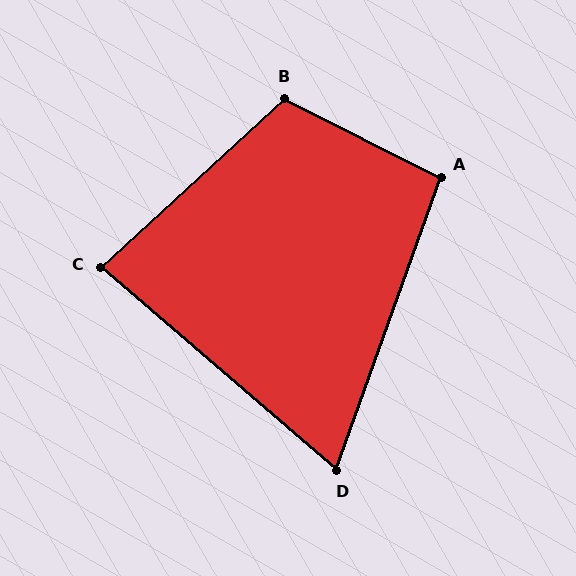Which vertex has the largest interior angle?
B, at approximately 111 degrees.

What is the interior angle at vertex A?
Approximately 97 degrees (obtuse).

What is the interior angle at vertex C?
Approximately 83 degrees (acute).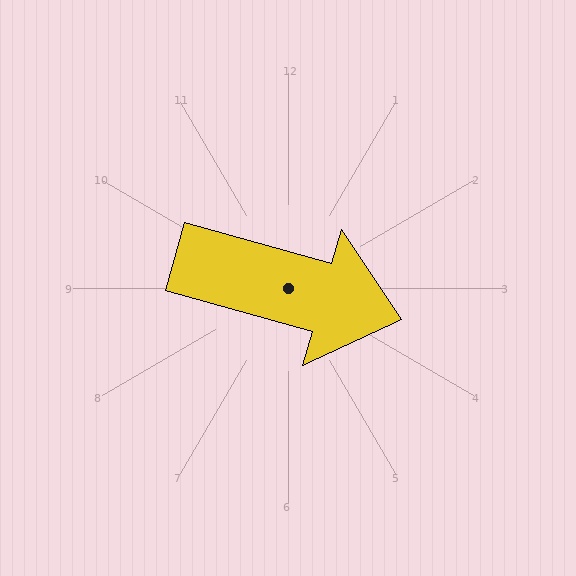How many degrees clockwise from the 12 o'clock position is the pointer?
Approximately 106 degrees.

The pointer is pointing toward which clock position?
Roughly 4 o'clock.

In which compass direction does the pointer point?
East.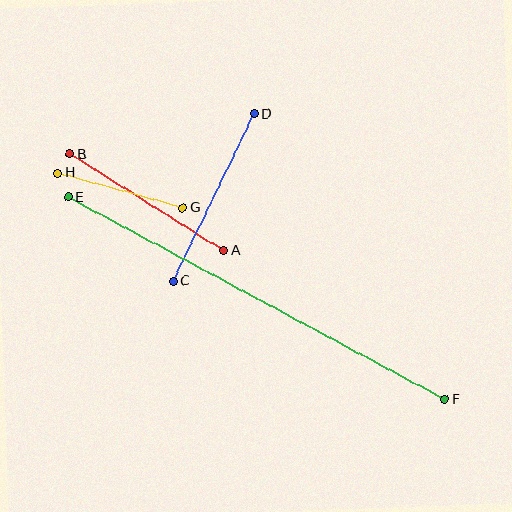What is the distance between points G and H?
The distance is approximately 130 pixels.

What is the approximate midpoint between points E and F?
The midpoint is at approximately (257, 298) pixels.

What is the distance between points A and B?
The distance is approximately 181 pixels.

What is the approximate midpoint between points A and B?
The midpoint is at approximately (147, 202) pixels.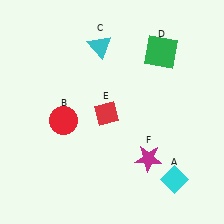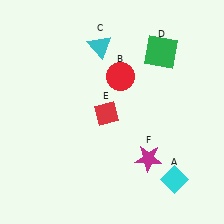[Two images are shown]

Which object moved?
The red circle (B) moved right.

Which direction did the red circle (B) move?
The red circle (B) moved right.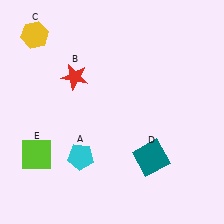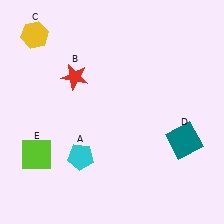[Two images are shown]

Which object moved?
The teal square (D) moved right.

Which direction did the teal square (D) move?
The teal square (D) moved right.